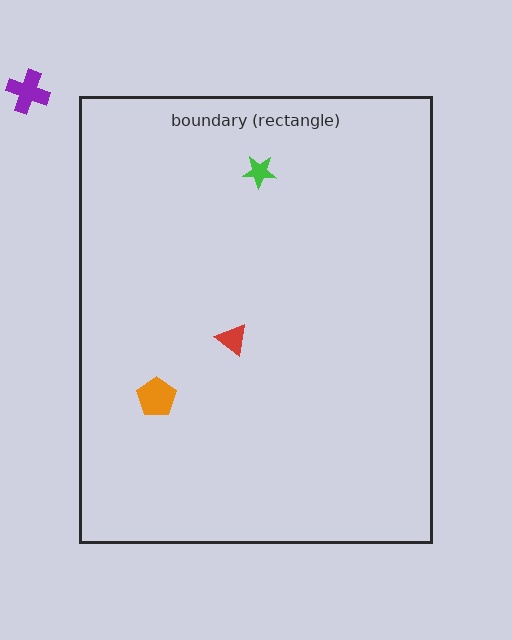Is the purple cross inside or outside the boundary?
Outside.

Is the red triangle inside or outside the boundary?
Inside.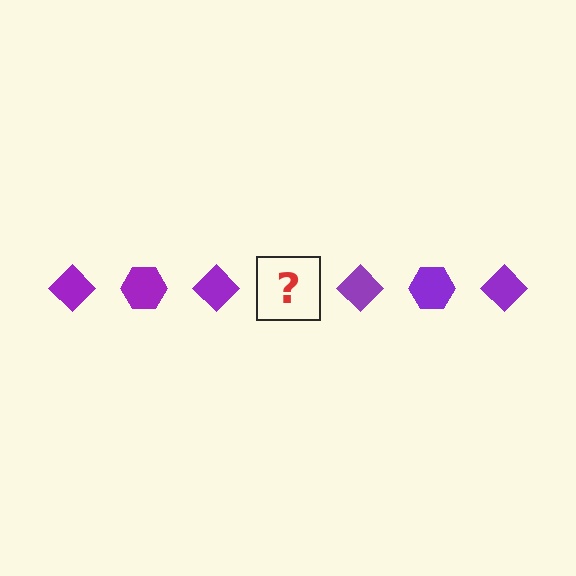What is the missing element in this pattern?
The missing element is a purple hexagon.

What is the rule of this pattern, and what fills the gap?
The rule is that the pattern cycles through diamond, hexagon shapes in purple. The gap should be filled with a purple hexagon.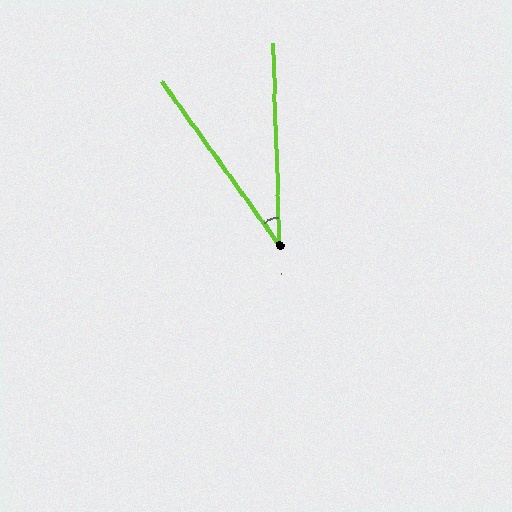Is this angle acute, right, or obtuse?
It is acute.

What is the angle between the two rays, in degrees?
Approximately 34 degrees.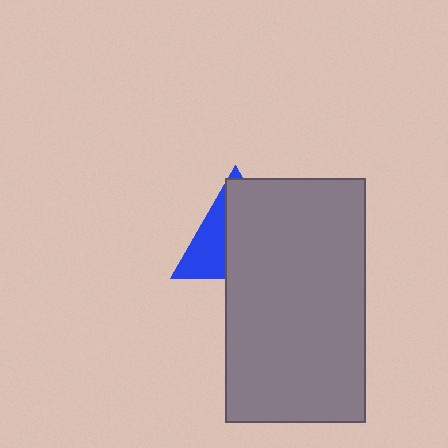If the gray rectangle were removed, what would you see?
You would see the complete blue triangle.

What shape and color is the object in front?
The object in front is a gray rectangle.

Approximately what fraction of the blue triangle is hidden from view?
Roughly 63% of the blue triangle is hidden behind the gray rectangle.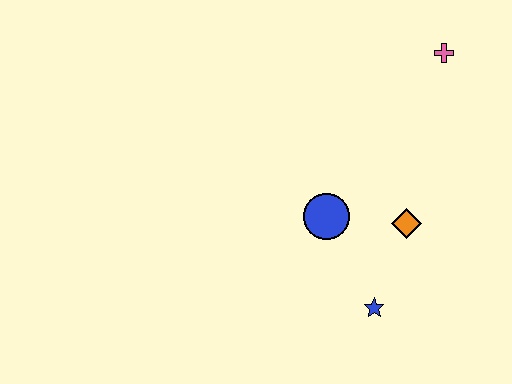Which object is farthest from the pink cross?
The blue star is farthest from the pink cross.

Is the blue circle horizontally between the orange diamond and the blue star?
No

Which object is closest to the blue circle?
The orange diamond is closest to the blue circle.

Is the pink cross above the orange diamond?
Yes